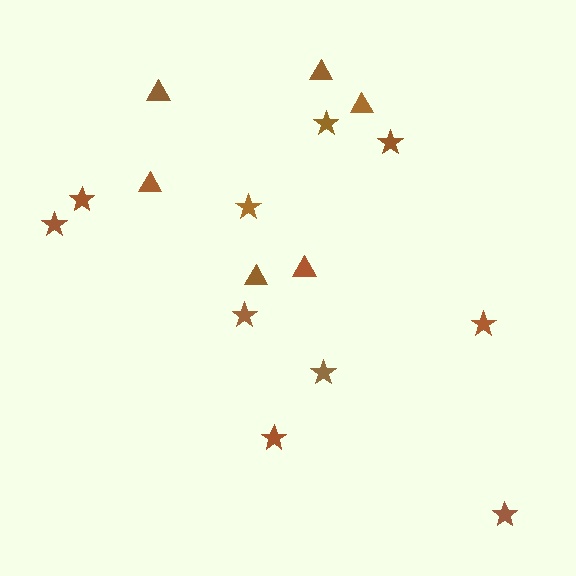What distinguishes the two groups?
There are 2 groups: one group of triangles (6) and one group of stars (10).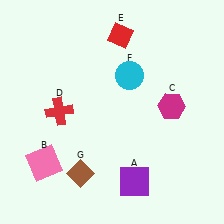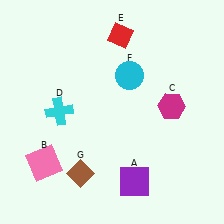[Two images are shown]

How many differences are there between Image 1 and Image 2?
There is 1 difference between the two images.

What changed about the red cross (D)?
In Image 1, D is red. In Image 2, it changed to cyan.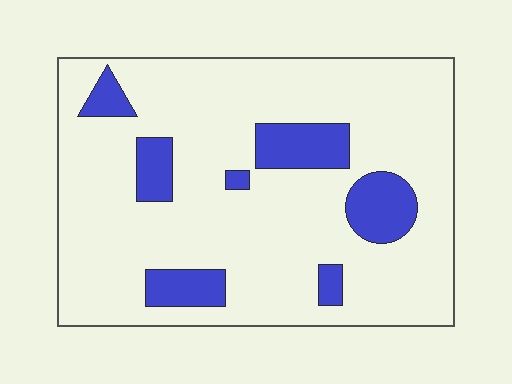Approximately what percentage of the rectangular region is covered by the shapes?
Approximately 15%.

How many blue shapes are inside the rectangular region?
7.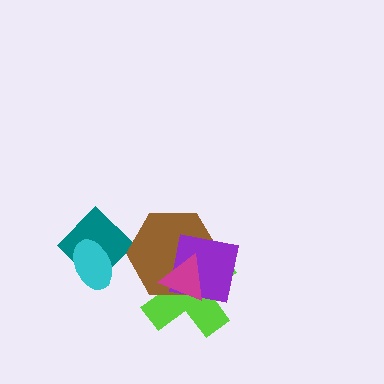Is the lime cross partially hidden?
Yes, it is partially covered by another shape.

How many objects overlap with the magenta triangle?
3 objects overlap with the magenta triangle.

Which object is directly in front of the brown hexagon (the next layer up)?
The purple square is directly in front of the brown hexagon.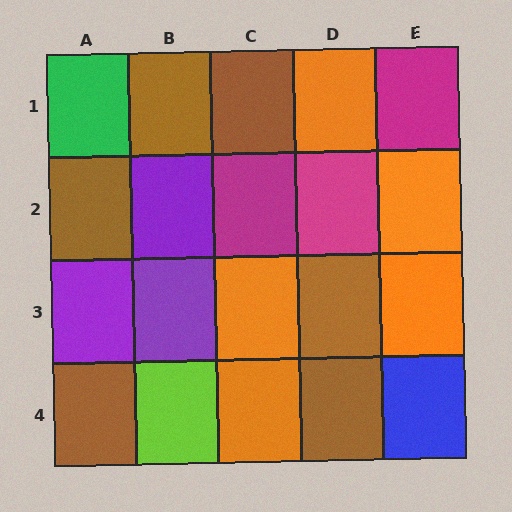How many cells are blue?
1 cell is blue.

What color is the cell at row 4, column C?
Orange.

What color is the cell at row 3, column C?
Orange.